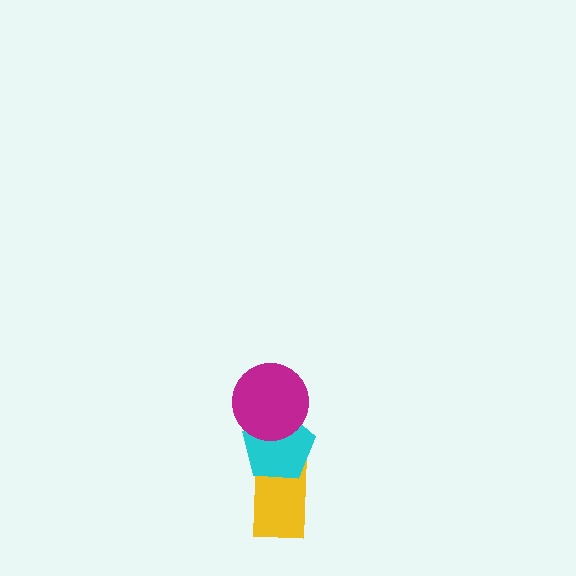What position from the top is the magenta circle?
The magenta circle is 1st from the top.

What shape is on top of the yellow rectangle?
The cyan pentagon is on top of the yellow rectangle.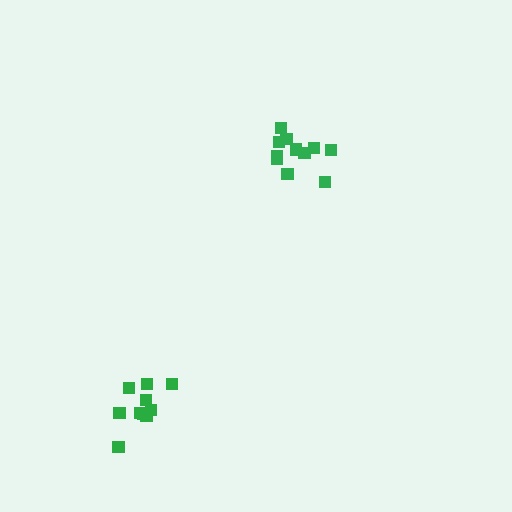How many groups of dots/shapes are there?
There are 2 groups.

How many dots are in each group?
Group 1: 11 dots, Group 2: 10 dots (21 total).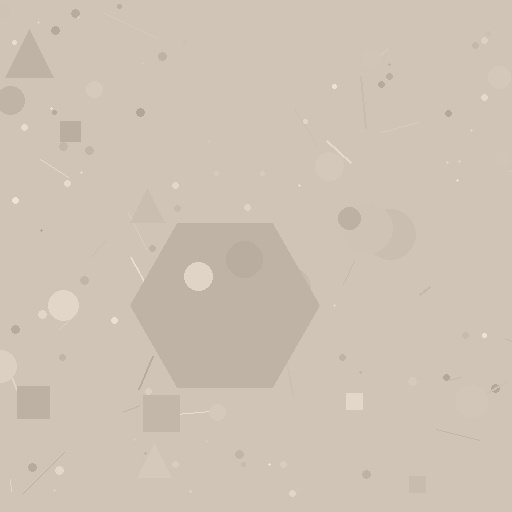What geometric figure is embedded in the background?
A hexagon is embedded in the background.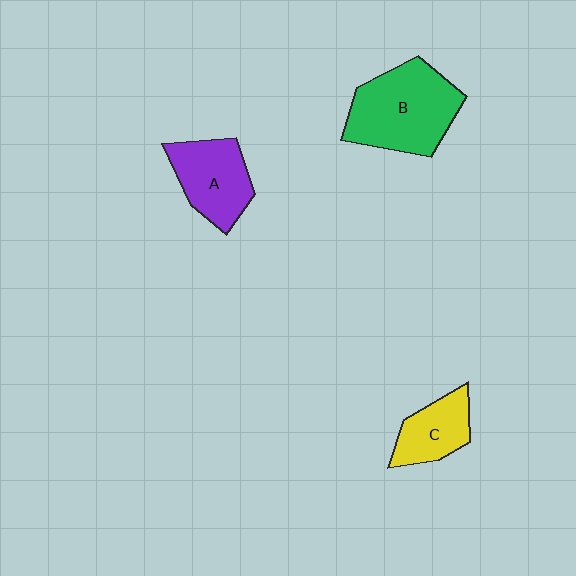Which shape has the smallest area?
Shape C (yellow).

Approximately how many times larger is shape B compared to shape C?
Approximately 2.0 times.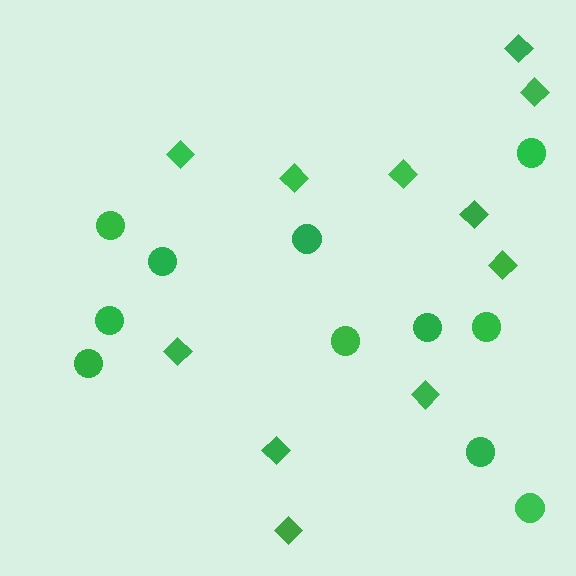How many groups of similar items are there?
There are 2 groups: one group of diamonds (11) and one group of circles (11).